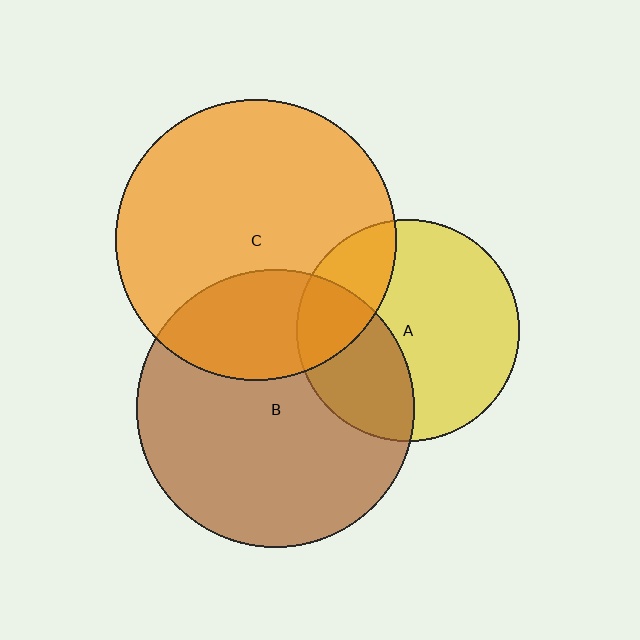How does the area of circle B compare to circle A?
Approximately 1.6 times.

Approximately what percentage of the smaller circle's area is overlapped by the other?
Approximately 30%.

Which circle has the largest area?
Circle C (orange).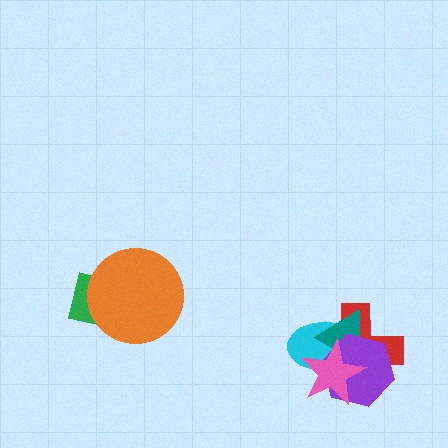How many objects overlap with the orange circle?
1 object overlaps with the orange circle.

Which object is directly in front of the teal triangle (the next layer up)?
The purple hexagon is directly in front of the teal triangle.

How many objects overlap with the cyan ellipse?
4 objects overlap with the cyan ellipse.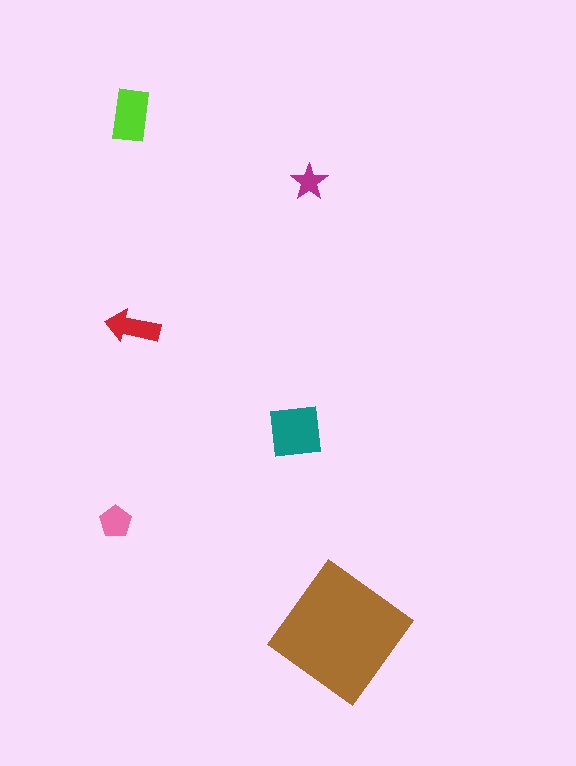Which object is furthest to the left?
The pink pentagon is leftmost.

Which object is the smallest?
The magenta star.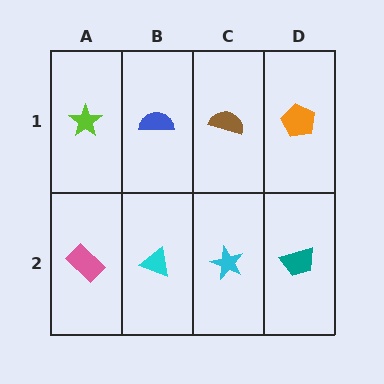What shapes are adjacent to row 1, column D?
A teal trapezoid (row 2, column D), a brown semicircle (row 1, column C).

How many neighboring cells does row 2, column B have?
3.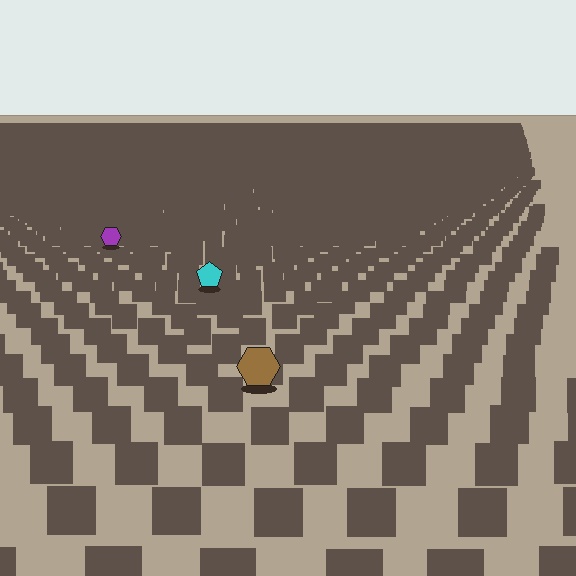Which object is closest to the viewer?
The brown hexagon is closest. The texture marks near it are larger and more spread out.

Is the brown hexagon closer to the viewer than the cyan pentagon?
Yes. The brown hexagon is closer — you can tell from the texture gradient: the ground texture is coarser near it.